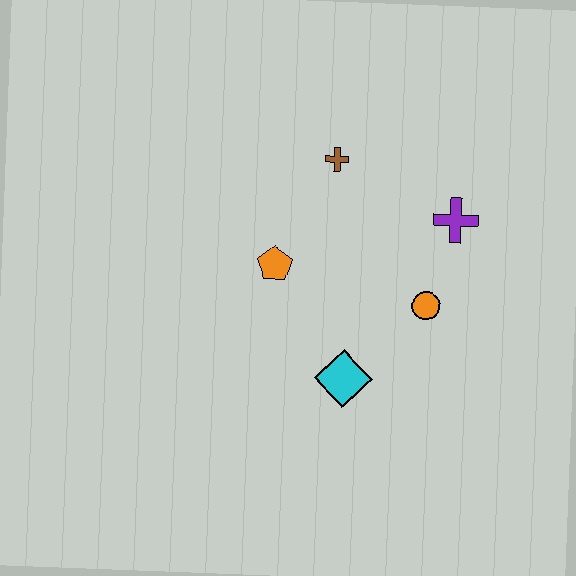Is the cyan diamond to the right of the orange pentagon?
Yes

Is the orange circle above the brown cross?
No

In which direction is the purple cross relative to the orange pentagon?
The purple cross is to the right of the orange pentagon.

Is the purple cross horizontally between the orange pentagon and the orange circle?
No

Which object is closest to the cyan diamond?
The orange circle is closest to the cyan diamond.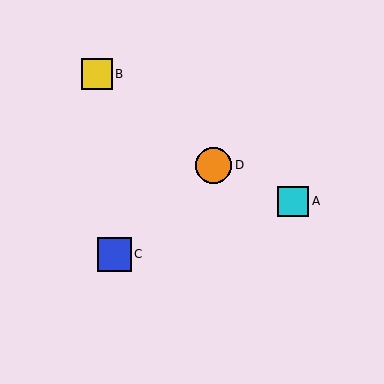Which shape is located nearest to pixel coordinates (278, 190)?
The cyan square (labeled A) at (293, 201) is nearest to that location.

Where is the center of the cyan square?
The center of the cyan square is at (293, 201).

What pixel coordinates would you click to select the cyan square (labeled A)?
Click at (293, 201) to select the cyan square A.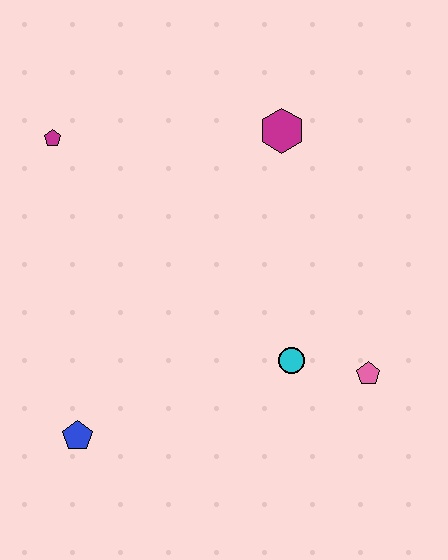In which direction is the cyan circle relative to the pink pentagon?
The cyan circle is to the left of the pink pentagon.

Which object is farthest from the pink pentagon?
The magenta pentagon is farthest from the pink pentagon.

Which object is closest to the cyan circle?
The pink pentagon is closest to the cyan circle.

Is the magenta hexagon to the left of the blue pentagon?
No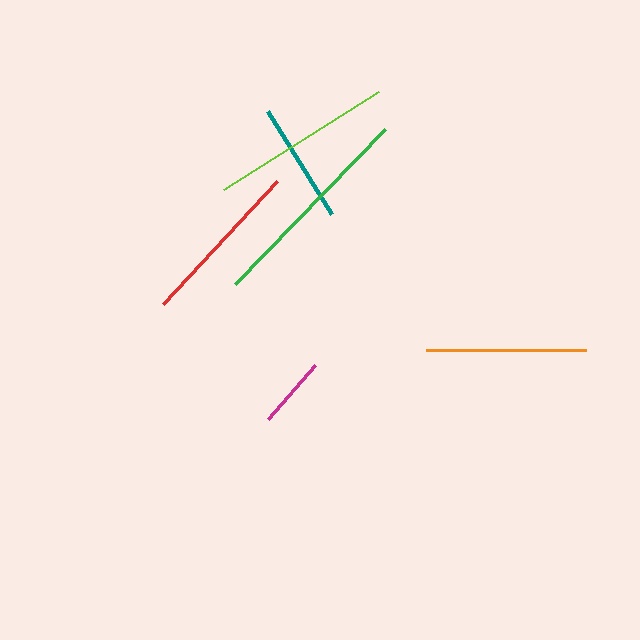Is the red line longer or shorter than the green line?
The green line is longer than the red line.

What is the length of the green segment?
The green segment is approximately 215 pixels long.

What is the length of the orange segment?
The orange segment is approximately 160 pixels long.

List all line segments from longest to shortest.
From longest to shortest: green, lime, red, orange, teal, magenta.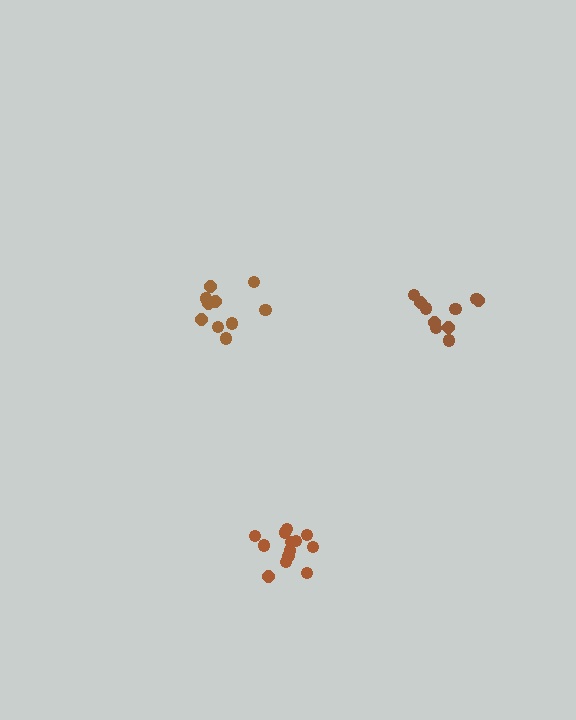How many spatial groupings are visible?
There are 3 spatial groupings.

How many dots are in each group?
Group 1: 10 dots, Group 2: 10 dots, Group 3: 13 dots (33 total).